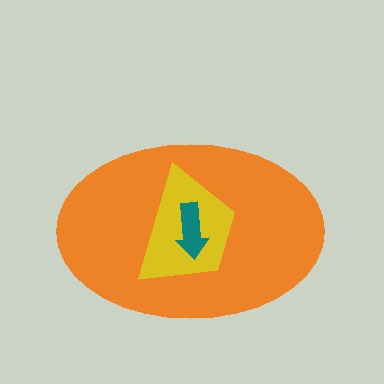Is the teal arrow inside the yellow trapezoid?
Yes.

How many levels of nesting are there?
3.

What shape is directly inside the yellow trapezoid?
The teal arrow.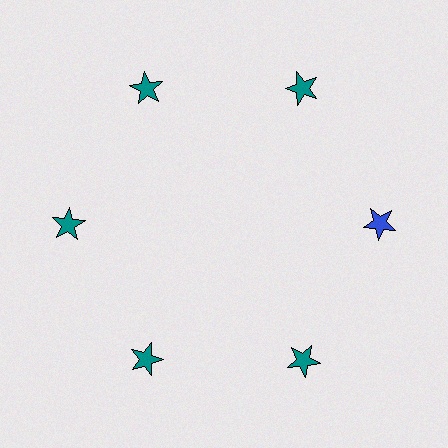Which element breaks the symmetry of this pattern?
The blue star at roughly the 3 o'clock position breaks the symmetry. All other shapes are teal stars.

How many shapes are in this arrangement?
There are 6 shapes arranged in a ring pattern.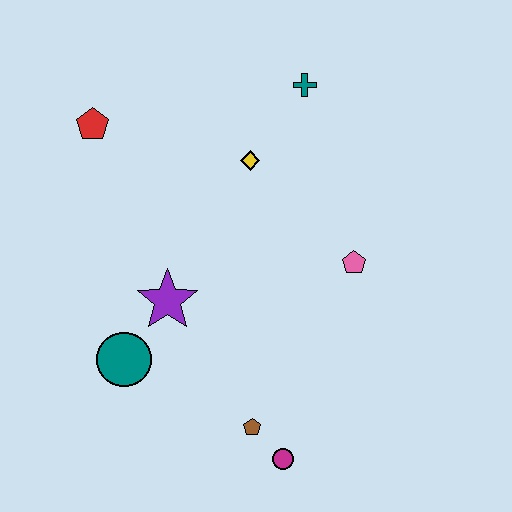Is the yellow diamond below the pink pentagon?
No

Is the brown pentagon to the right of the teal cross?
No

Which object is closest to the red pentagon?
The yellow diamond is closest to the red pentagon.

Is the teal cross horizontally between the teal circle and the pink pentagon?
Yes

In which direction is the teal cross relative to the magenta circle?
The teal cross is above the magenta circle.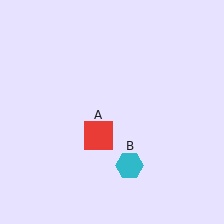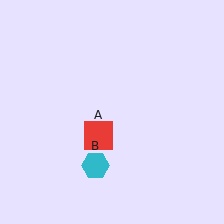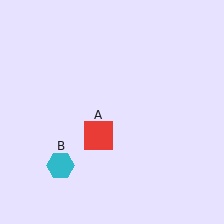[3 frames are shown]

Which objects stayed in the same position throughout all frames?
Red square (object A) remained stationary.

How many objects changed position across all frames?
1 object changed position: cyan hexagon (object B).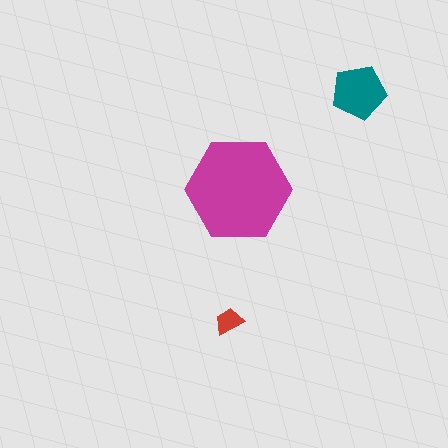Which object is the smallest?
The red trapezoid.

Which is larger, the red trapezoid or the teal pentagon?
The teal pentagon.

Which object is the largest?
The magenta hexagon.